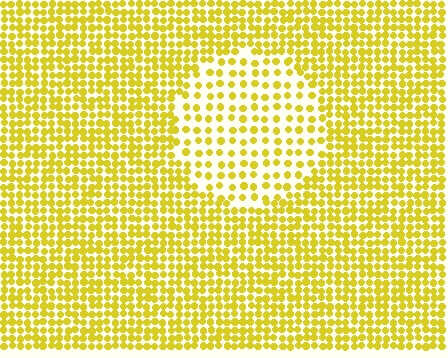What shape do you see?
I see a circle.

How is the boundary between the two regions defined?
The boundary is defined by a change in element density (approximately 2.0x ratio). All elements are the same color, size, and shape.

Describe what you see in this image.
The image contains small yellow elements arranged at two different densities. A circle-shaped region is visible where the elements are less densely packed than the surrounding area.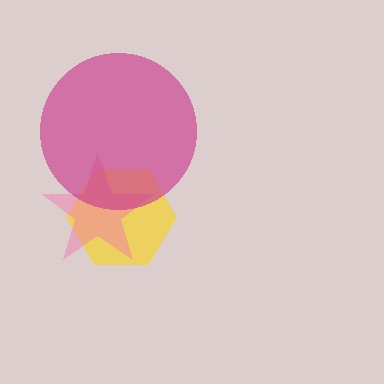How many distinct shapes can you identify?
There are 3 distinct shapes: a yellow hexagon, a pink star, a magenta circle.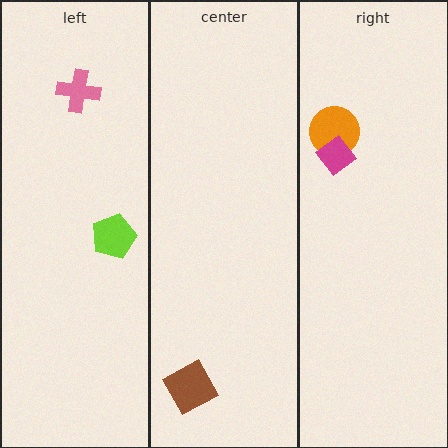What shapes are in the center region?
The brown square.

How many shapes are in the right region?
2.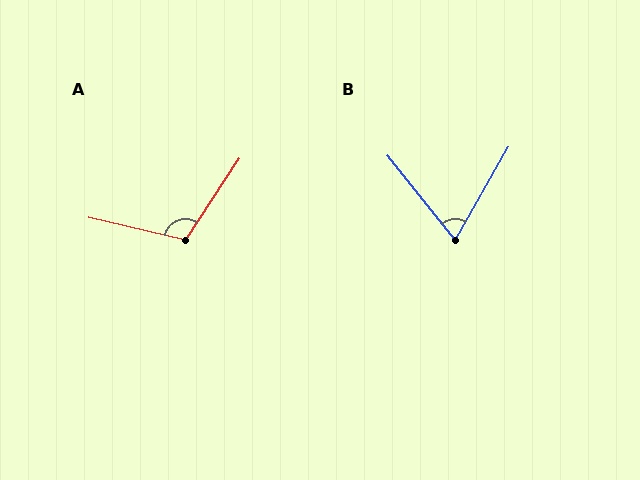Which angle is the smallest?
B, at approximately 69 degrees.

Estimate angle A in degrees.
Approximately 110 degrees.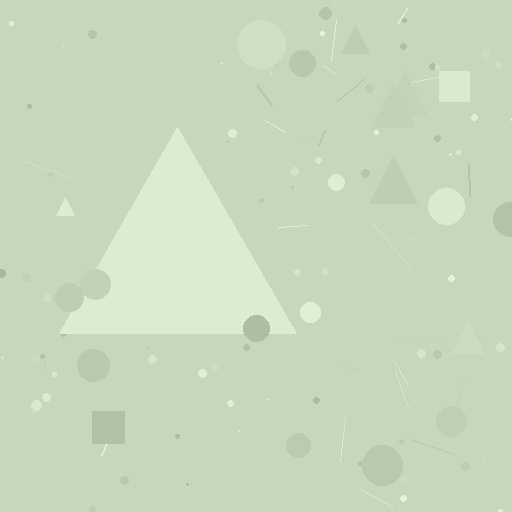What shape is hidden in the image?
A triangle is hidden in the image.